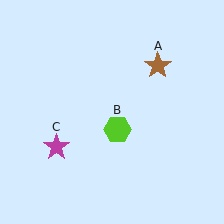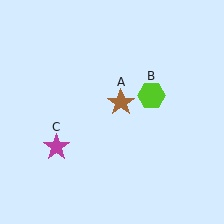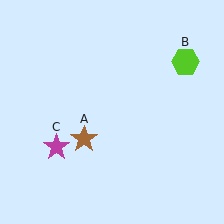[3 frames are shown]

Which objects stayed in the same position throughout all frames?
Magenta star (object C) remained stationary.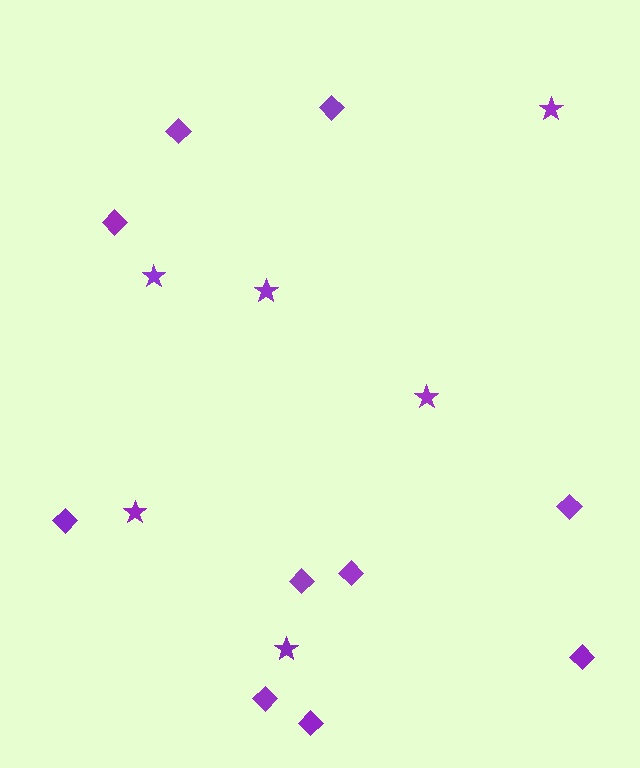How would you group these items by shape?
There are 2 groups: one group of stars (6) and one group of diamonds (10).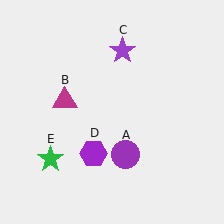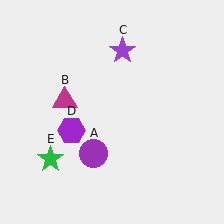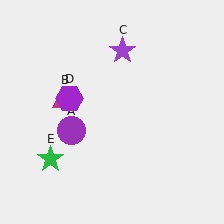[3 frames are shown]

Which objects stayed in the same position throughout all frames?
Magenta triangle (object B) and purple star (object C) and green star (object E) remained stationary.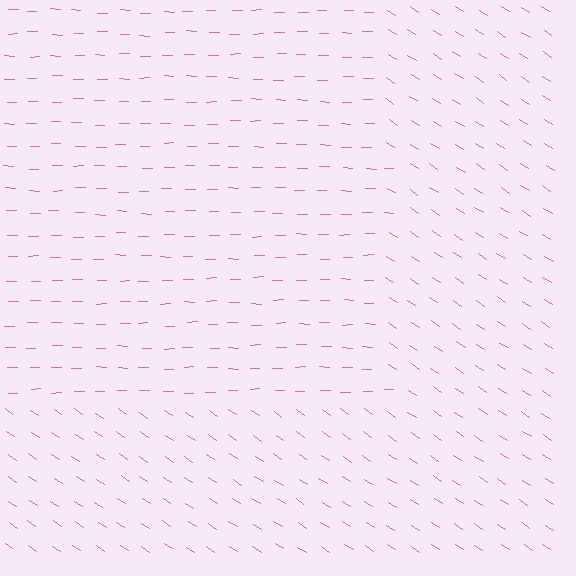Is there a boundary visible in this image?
Yes, there is a texture boundary formed by a change in line orientation.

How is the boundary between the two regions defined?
The boundary is defined purely by a change in line orientation (approximately 33 degrees difference). All lines are the same color and thickness.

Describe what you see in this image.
The image is filled with small pink line segments. A rectangle region in the image has lines oriented differently from the surrounding lines, creating a visible texture boundary.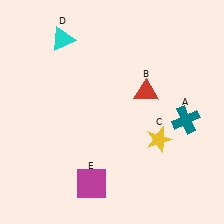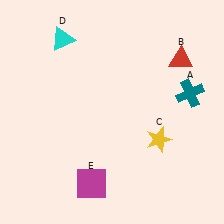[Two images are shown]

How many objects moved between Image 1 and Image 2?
2 objects moved between the two images.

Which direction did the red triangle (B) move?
The red triangle (B) moved right.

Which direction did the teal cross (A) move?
The teal cross (A) moved up.